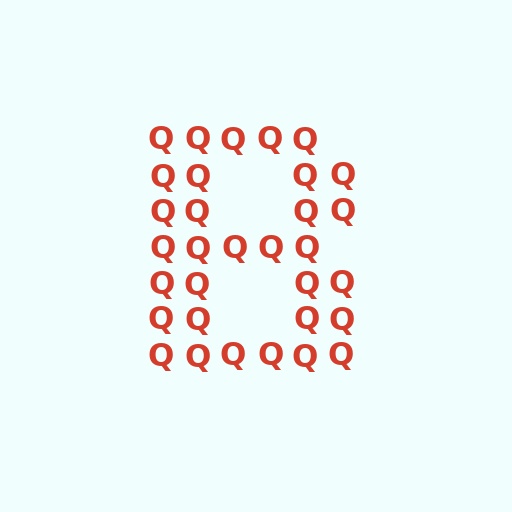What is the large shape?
The large shape is the letter B.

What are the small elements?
The small elements are letter Q's.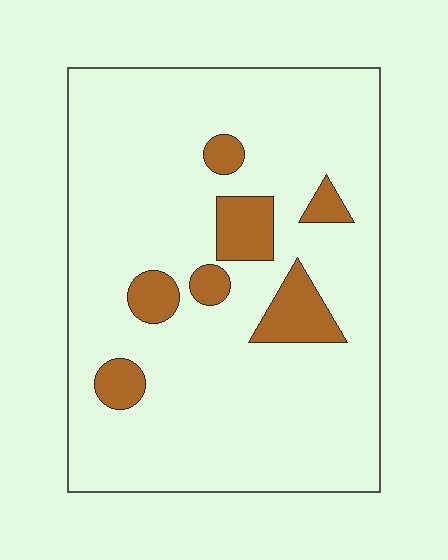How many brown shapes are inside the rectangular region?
7.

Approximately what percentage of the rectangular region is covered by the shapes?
Approximately 10%.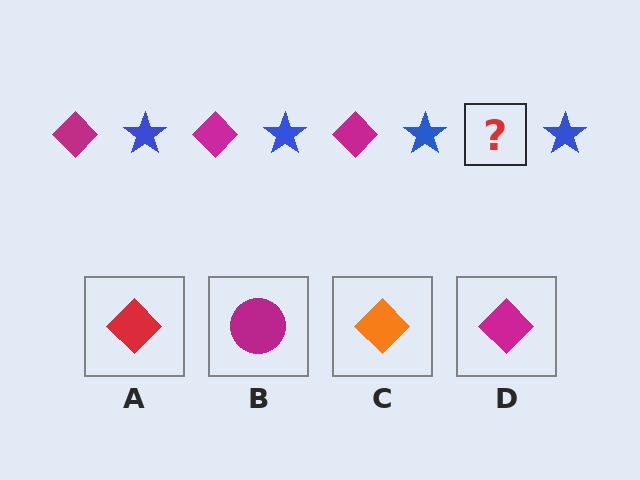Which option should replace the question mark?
Option D.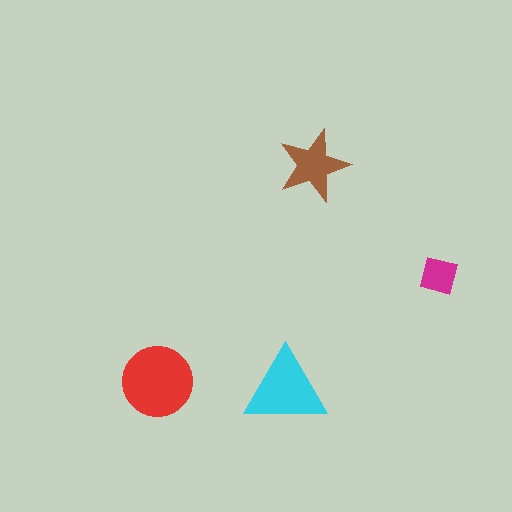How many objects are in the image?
There are 4 objects in the image.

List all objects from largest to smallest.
The red circle, the cyan triangle, the brown star, the magenta square.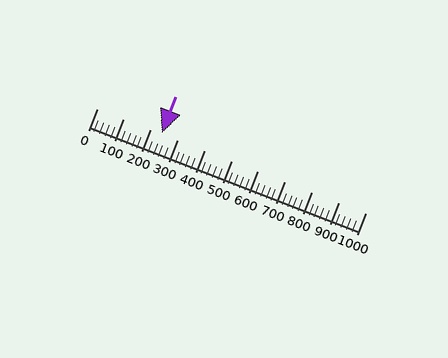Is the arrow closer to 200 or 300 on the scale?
The arrow is closer to 200.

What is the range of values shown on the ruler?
The ruler shows values from 0 to 1000.